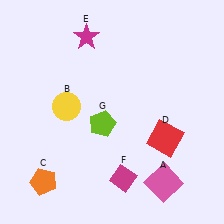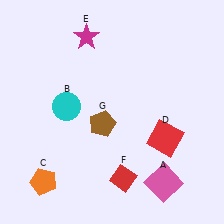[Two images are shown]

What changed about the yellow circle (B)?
In Image 1, B is yellow. In Image 2, it changed to cyan.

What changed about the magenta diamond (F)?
In Image 1, F is magenta. In Image 2, it changed to red.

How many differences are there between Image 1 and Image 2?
There are 3 differences between the two images.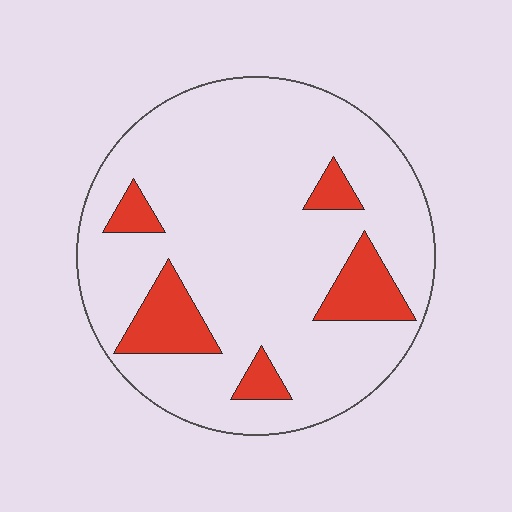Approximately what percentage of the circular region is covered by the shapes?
Approximately 15%.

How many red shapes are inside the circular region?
5.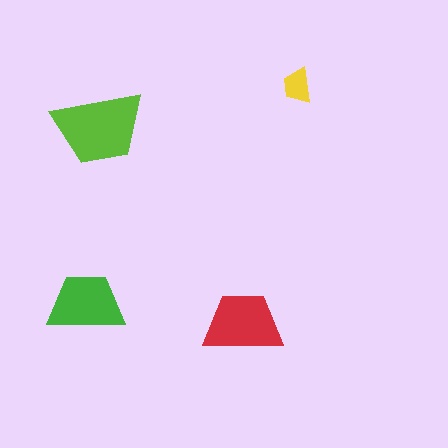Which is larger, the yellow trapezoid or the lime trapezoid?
The lime one.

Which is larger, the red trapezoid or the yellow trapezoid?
The red one.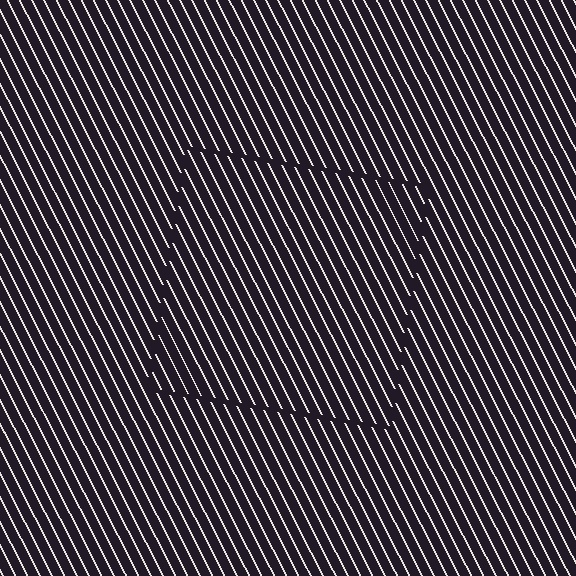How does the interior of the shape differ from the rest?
The interior of the shape contains the same grating, shifted by half a period — the contour is defined by the phase discontinuity where line-ends from the inner and outer gratings abut.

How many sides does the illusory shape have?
4 sides — the line-ends trace a square.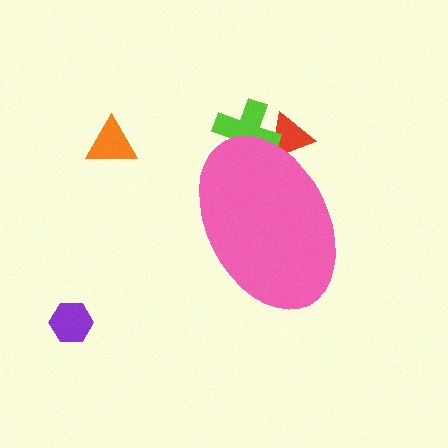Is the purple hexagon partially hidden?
No, the purple hexagon is fully visible.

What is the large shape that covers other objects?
A pink ellipse.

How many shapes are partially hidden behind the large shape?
2 shapes are partially hidden.